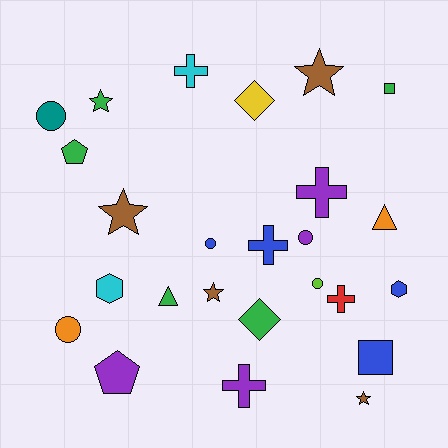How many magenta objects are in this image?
There are no magenta objects.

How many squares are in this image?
There are 2 squares.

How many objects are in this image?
There are 25 objects.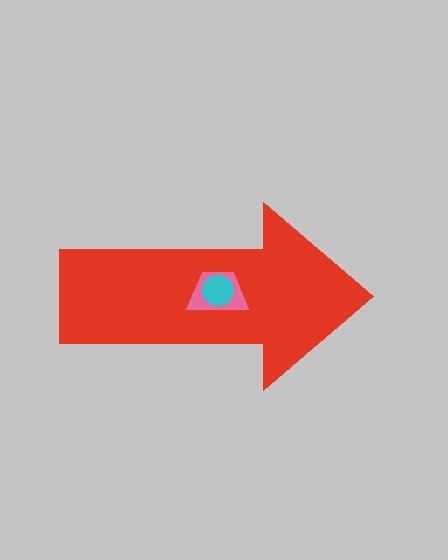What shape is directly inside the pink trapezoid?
The cyan circle.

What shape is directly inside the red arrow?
The pink trapezoid.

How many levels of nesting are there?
3.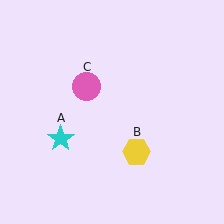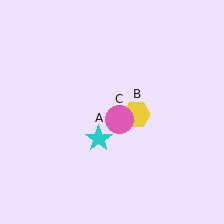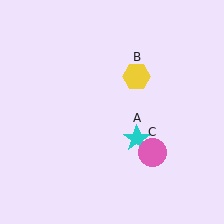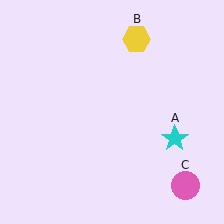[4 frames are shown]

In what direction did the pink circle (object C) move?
The pink circle (object C) moved down and to the right.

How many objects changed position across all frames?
3 objects changed position: cyan star (object A), yellow hexagon (object B), pink circle (object C).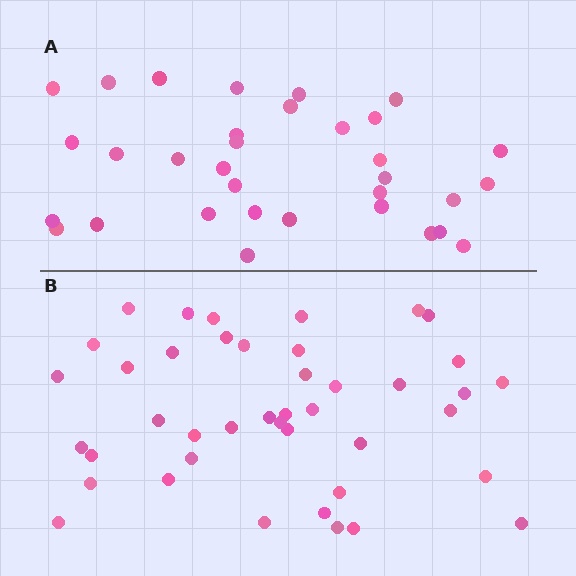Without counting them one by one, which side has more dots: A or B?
Region B (the bottom region) has more dots.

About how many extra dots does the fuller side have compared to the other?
Region B has roughly 8 or so more dots than region A.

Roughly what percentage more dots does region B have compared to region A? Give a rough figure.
About 25% more.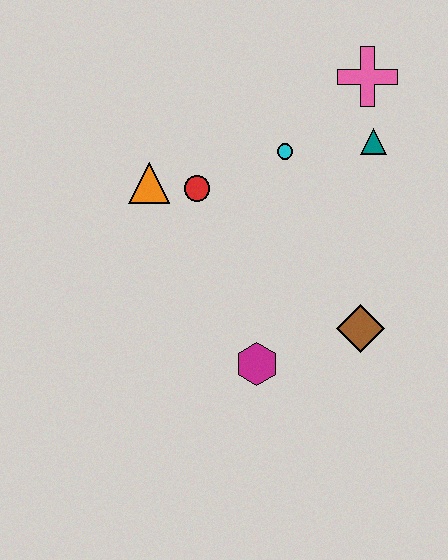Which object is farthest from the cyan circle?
The magenta hexagon is farthest from the cyan circle.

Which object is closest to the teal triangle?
The pink cross is closest to the teal triangle.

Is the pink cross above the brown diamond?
Yes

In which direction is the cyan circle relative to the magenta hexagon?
The cyan circle is above the magenta hexagon.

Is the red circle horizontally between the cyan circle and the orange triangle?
Yes